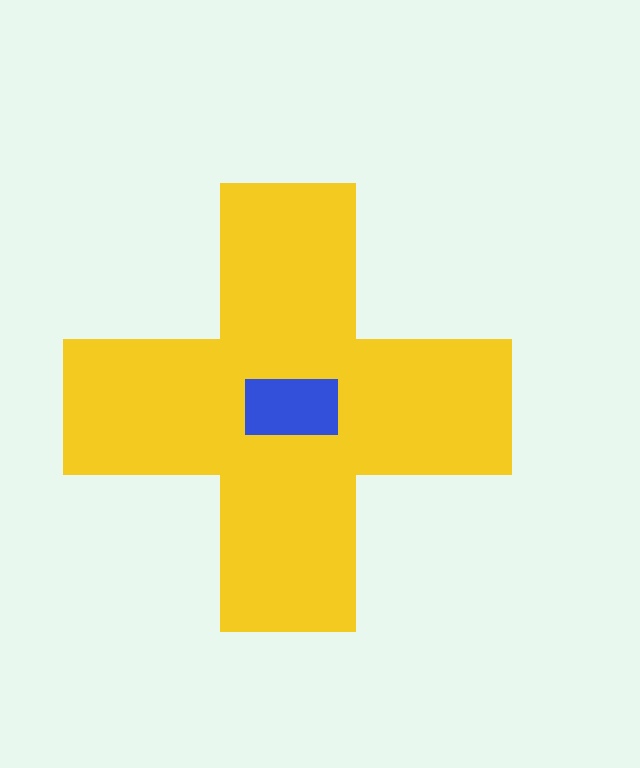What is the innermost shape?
The blue rectangle.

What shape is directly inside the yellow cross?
The blue rectangle.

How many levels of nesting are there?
2.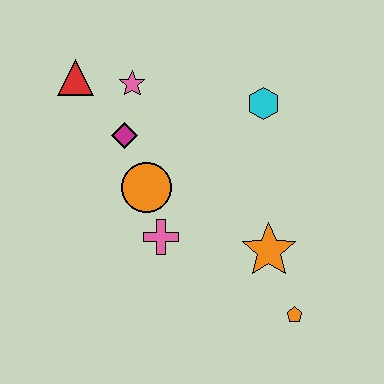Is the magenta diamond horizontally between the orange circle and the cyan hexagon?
No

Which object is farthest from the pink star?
The orange pentagon is farthest from the pink star.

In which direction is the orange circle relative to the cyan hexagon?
The orange circle is to the left of the cyan hexagon.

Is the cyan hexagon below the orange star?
No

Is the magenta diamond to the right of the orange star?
No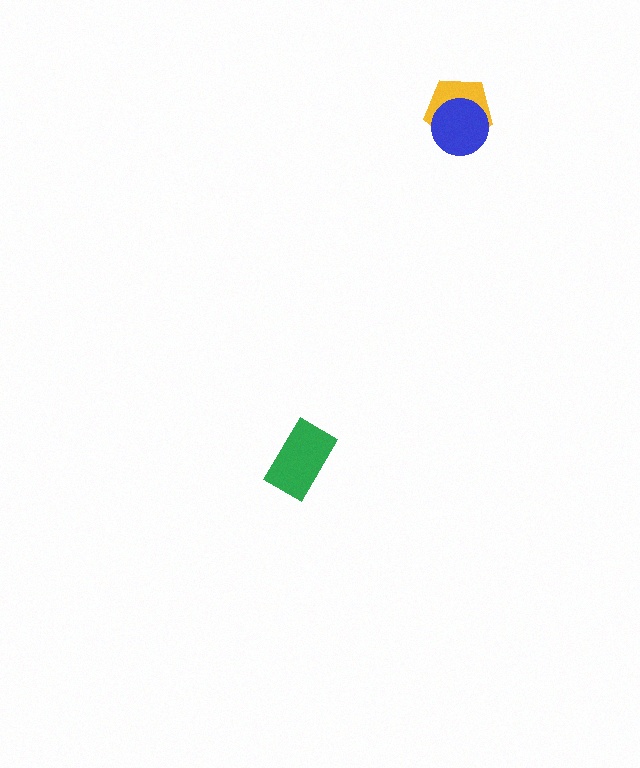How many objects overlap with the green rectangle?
0 objects overlap with the green rectangle.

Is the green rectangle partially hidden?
No, no other shape covers it.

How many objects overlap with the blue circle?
1 object overlaps with the blue circle.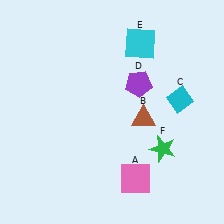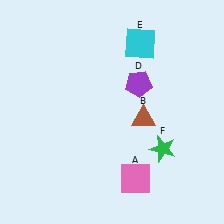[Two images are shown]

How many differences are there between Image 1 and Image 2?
There is 1 difference between the two images.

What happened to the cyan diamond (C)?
The cyan diamond (C) was removed in Image 2. It was in the top-right area of Image 1.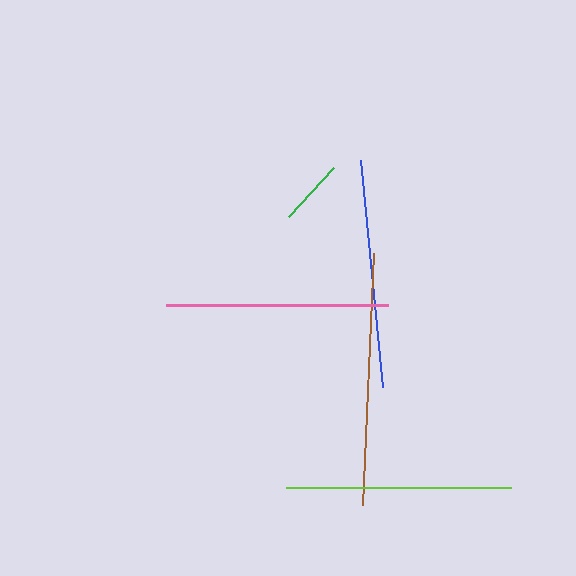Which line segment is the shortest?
The green line is the shortest at approximately 66 pixels.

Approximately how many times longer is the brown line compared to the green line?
The brown line is approximately 3.8 times the length of the green line.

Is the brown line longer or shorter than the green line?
The brown line is longer than the green line.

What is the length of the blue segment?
The blue segment is approximately 228 pixels long.